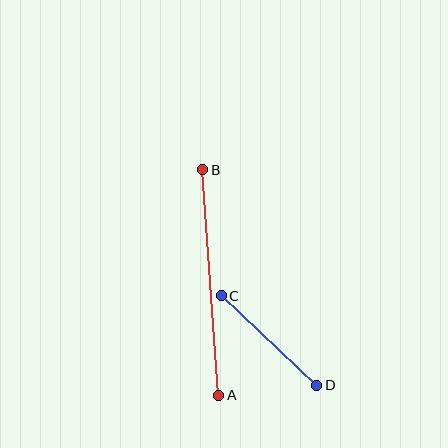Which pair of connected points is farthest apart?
Points A and B are farthest apart.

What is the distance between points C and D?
The distance is approximately 131 pixels.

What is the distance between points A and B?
The distance is approximately 226 pixels.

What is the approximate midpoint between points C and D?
The midpoint is at approximately (269, 340) pixels.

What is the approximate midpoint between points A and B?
The midpoint is at approximately (211, 283) pixels.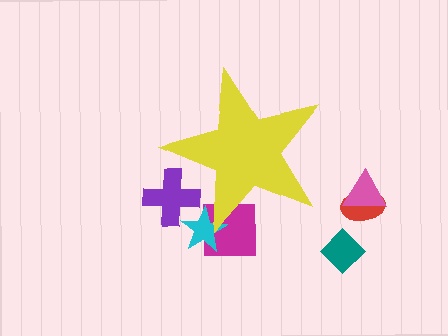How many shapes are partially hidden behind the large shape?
3 shapes are partially hidden.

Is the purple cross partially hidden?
Yes, the purple cross is partially hidden behind the yellow star.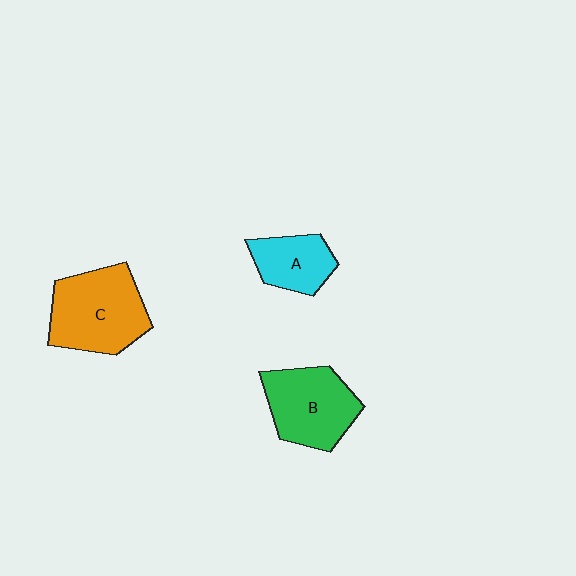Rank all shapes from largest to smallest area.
From largest to smallest: C (orange), B (green), A (cyan).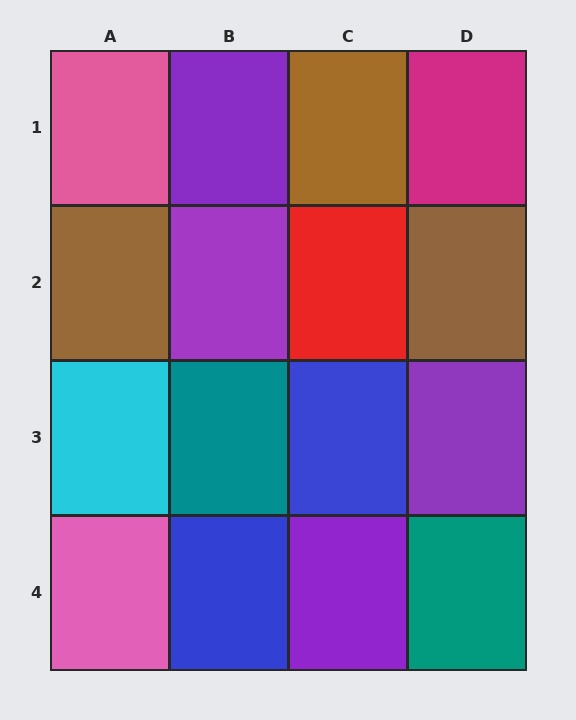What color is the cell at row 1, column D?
Magenta.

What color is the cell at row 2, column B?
Purple.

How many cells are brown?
3 cells are brown.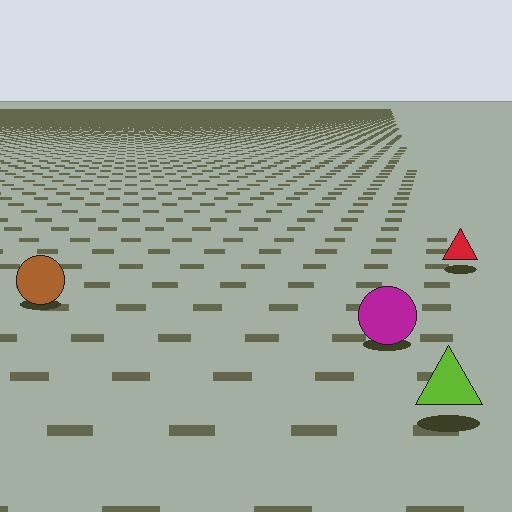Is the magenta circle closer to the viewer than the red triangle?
Yes. The magenta circle is closer — you can tell from the texture gradient: the ground texture is coarser near it.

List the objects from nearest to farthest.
From nearest to farthest: the lime triangle, the magenta circle, the brown circle, the red triangle.